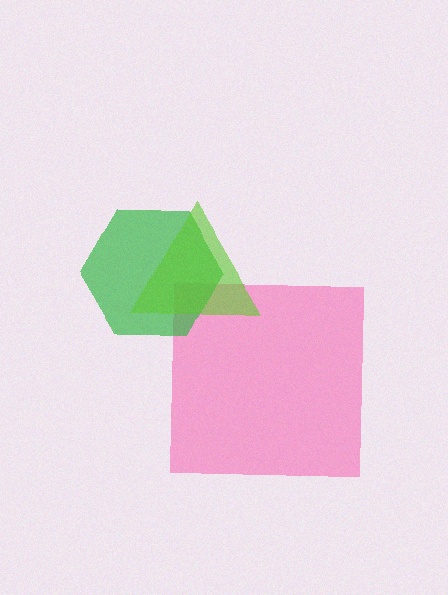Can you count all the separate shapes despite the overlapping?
Yes, there are 3 separate shapes.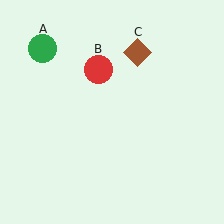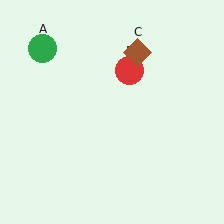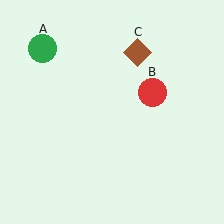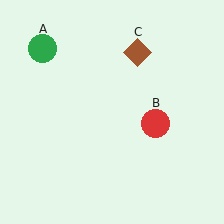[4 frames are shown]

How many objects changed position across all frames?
1 object changed position: red circle (object B).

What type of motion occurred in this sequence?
The red circle (object B) rotated clockwise around the center of the scene.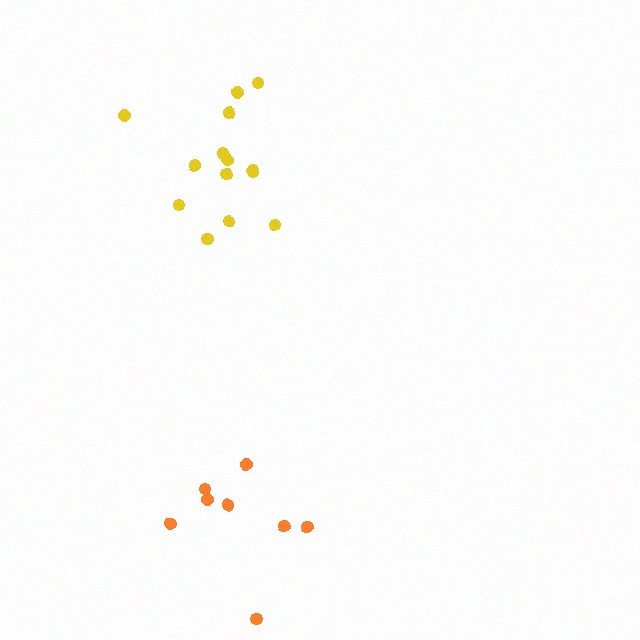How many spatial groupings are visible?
There are 2 spatial groupings.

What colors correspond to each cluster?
The clusters are colored: yellow, orange.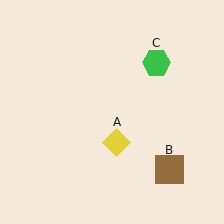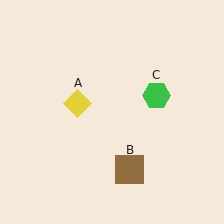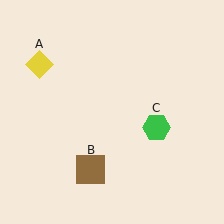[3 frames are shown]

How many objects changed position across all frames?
3 objects changed position: yellow diamond (object A), brown square (object B), green hexagon (object C).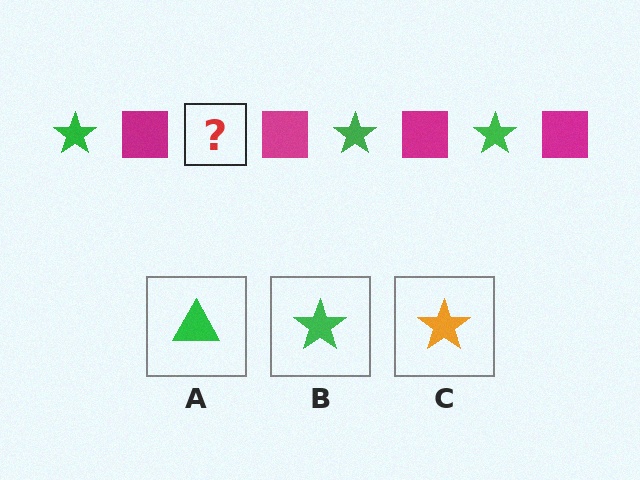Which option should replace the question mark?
Option B.